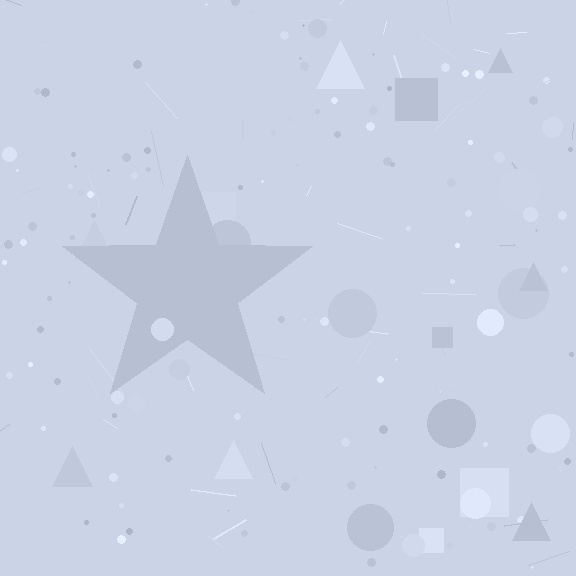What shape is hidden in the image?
A star is hidden in the image.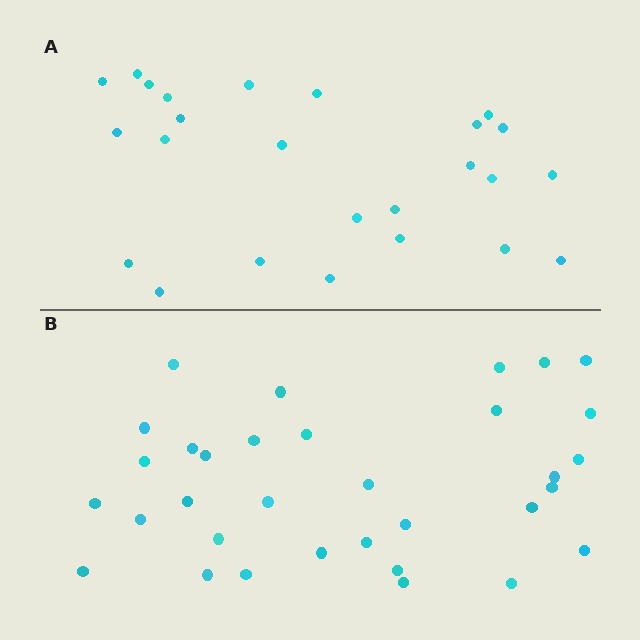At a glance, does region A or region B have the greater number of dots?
Region B (the bottom region) has more dots.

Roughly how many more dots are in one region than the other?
Region B has roughly 8 or so more dots than region A.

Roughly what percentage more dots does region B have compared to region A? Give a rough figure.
About 30% more.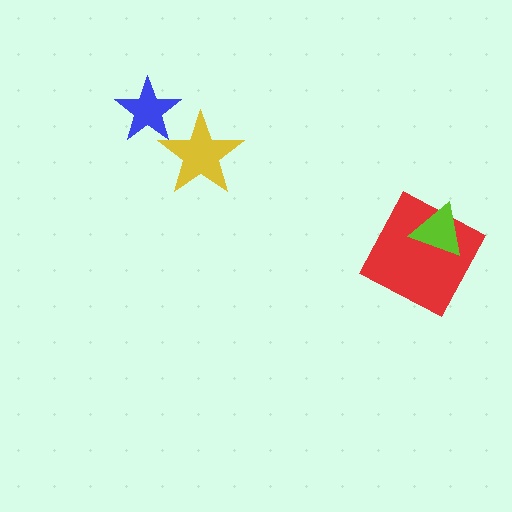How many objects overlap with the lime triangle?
1 object overlaps with the lime triangle.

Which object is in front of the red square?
The lime triangle is in front of the red square.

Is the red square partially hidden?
Yes, it is partially covered by another shape.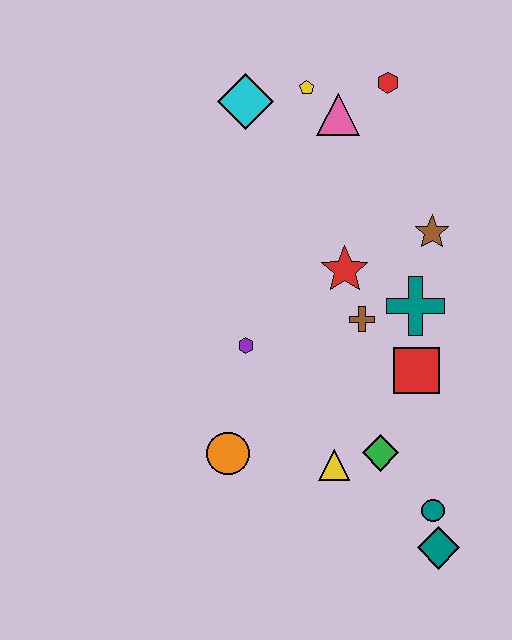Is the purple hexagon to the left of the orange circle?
No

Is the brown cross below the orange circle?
No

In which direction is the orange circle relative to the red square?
The orange circle is to the left of the red square.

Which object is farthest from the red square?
The cyan diamond is farthest from the red square.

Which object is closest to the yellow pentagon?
The pink triangle is closest to the yellow pentagon.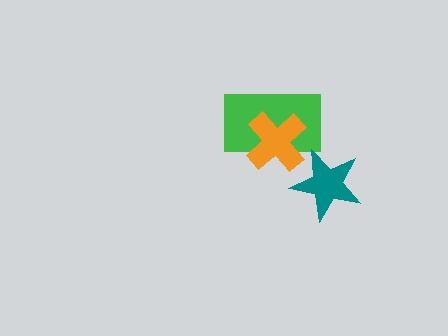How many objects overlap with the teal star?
0 objects overlap with the teal star.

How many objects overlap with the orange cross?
1 object overlaps with the orange cross.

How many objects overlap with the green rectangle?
1 object overlaps with the green rectangle.